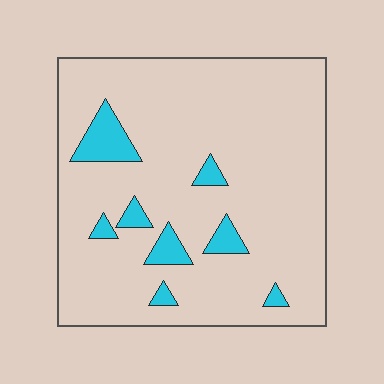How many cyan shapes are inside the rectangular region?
8.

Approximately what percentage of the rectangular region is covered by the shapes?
Approximately 10%.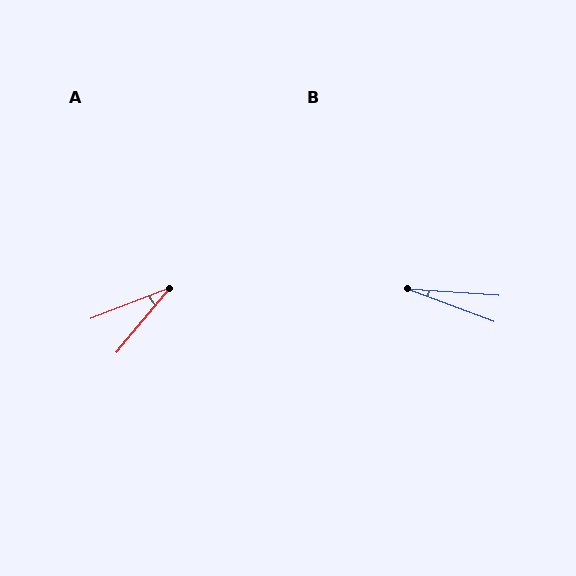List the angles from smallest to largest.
B (17°), A (29°).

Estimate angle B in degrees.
Approximately 17 degrees.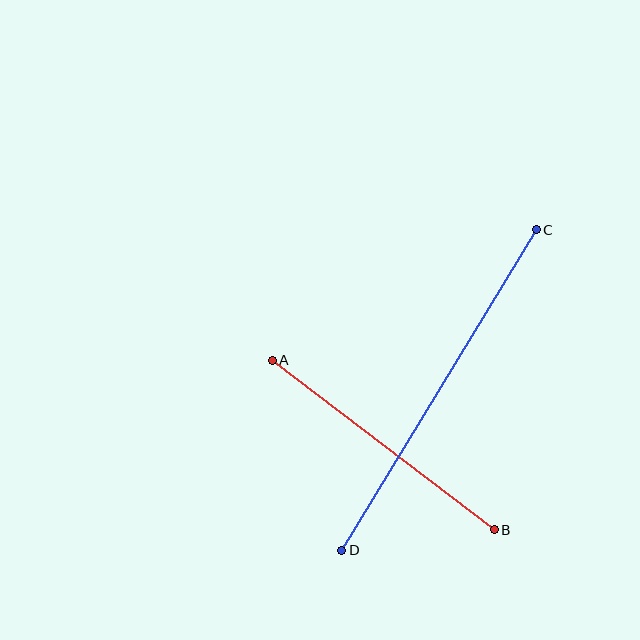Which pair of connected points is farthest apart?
Points C and D are farthest apart.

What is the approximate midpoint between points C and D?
The midpoint is at approximately (439, 390) pixels.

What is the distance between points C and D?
The distance is approximately 375 pixels.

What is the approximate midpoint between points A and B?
The midpoint is at approximately (383, 445) pixels.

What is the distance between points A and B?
The distance is approximately 279 pixels.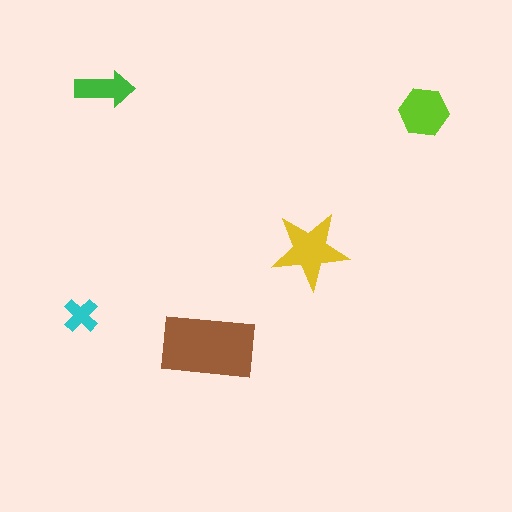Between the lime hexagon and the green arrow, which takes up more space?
The lime hexagon.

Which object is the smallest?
The cyan cross.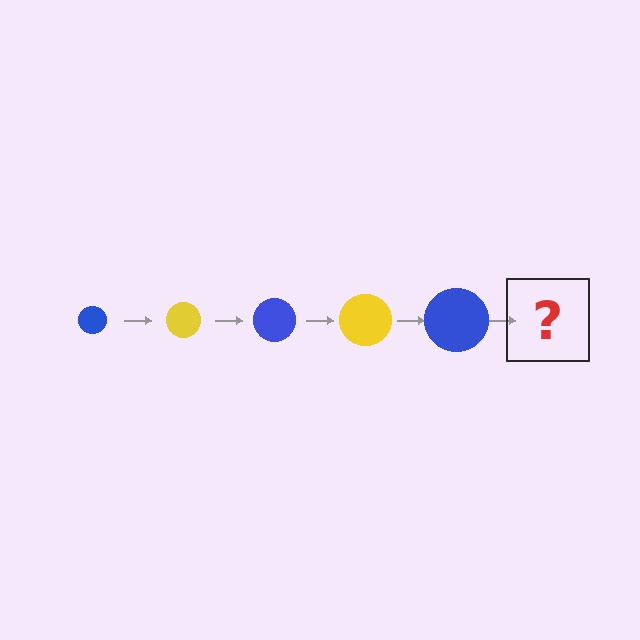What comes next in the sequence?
The next element should be a yellow circle, larger than the previous one.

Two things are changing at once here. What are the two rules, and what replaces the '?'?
The two rules are that the circle grows larger each step and the color cycles through blue and yellow. The '?' should be a yellow circle, larger than the previous one.